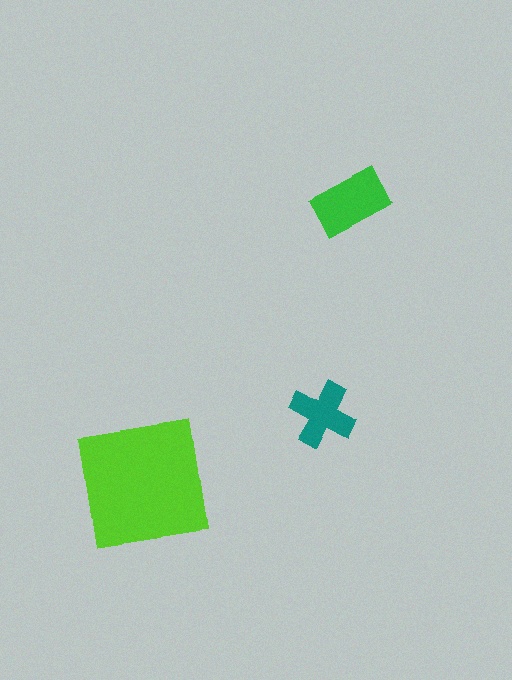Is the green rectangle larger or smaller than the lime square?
Smaller.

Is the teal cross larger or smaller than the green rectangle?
Smaller.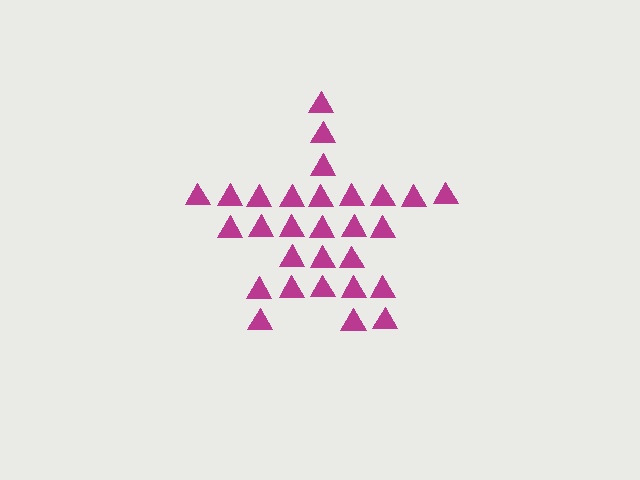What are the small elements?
The small elements are triangles.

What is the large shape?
The large shape is a star.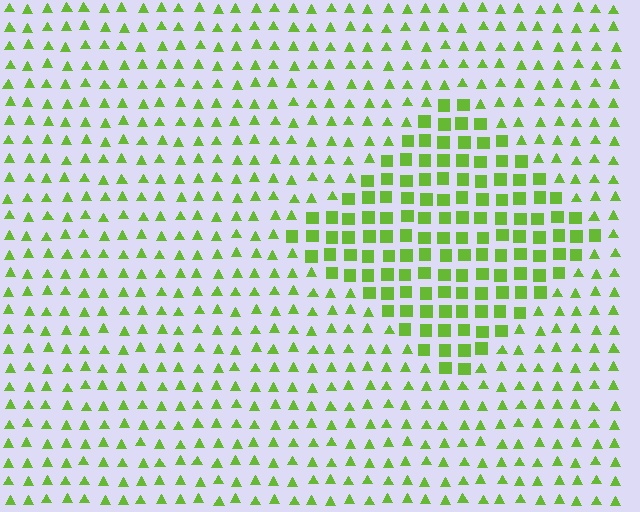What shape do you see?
I see a diamond.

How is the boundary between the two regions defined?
The boundary is defined by a change in element shape: squares inside vs. triangles outside. All elements share the same color and spacing.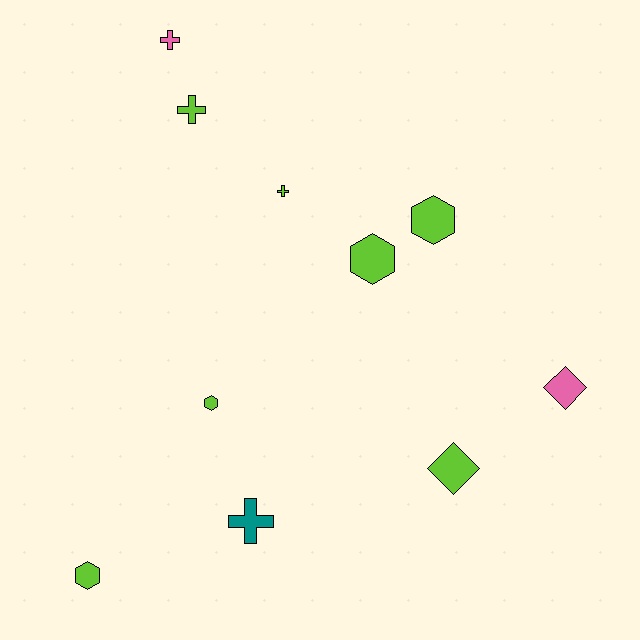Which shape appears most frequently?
Hexagon, with 4 objects.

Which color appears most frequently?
Lime, with 7 objects.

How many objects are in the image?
There are 10 objects.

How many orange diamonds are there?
There are no orange diamonds.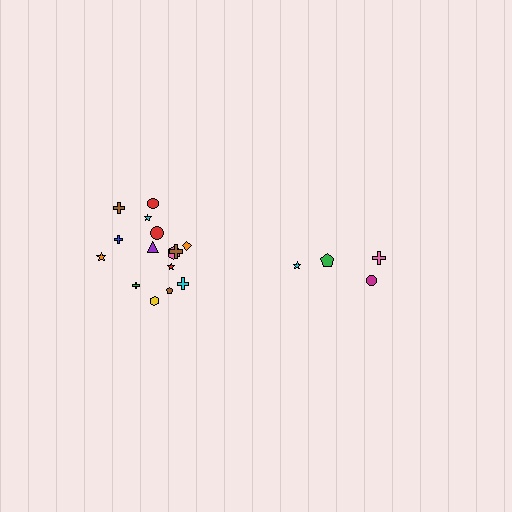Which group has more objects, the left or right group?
The left group.